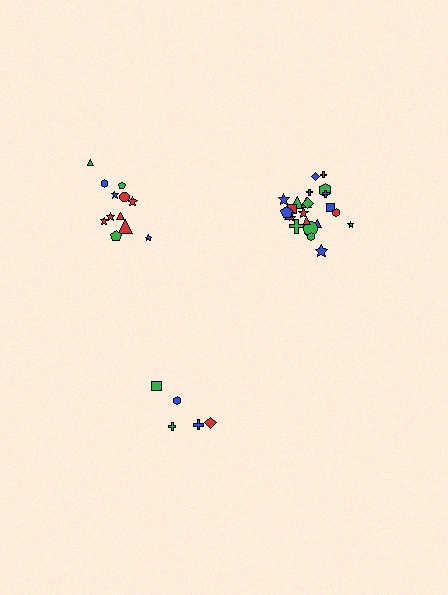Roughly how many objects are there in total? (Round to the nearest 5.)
Roughly 40 objects in total.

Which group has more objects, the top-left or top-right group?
The top-right group.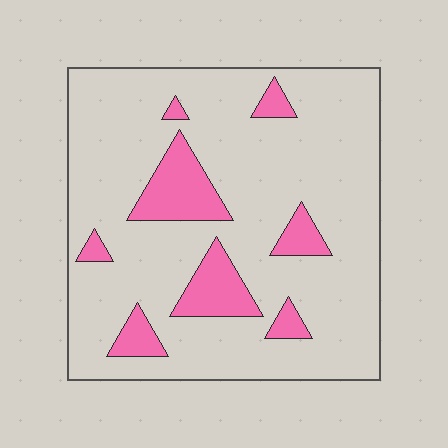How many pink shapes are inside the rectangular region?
8.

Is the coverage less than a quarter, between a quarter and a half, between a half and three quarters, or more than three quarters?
Less than a quarter.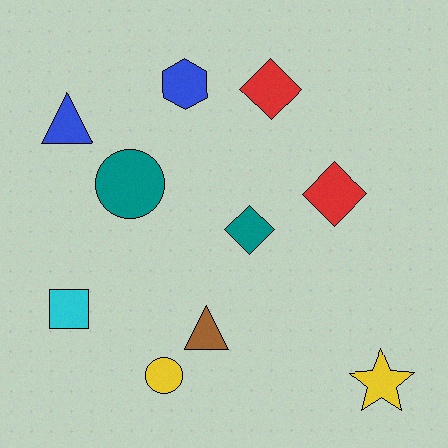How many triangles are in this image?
There are 2 triangles.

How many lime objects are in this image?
There are no lime objects.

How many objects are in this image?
There are 10 objects.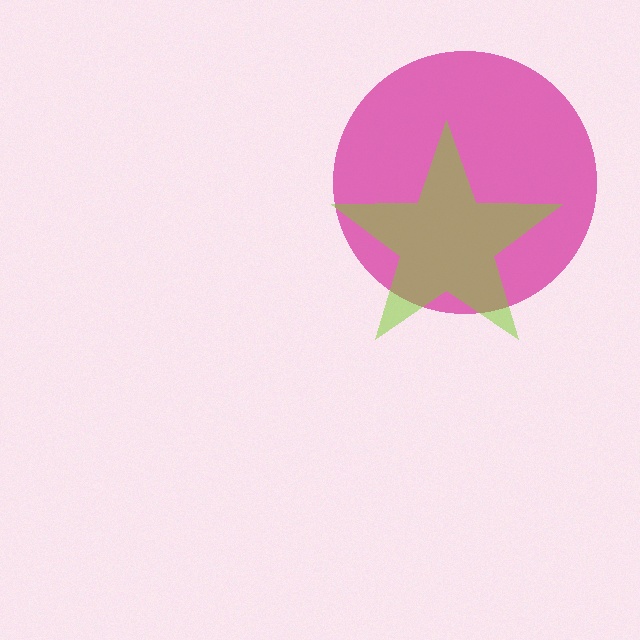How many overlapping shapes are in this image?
There are 2 overlapping shapes in the image.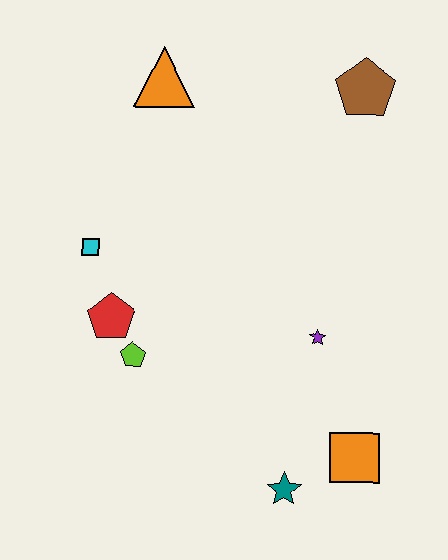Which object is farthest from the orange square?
The orange triangle is farthest from the orange square.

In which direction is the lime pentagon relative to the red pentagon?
The lime pentagon is below the red pentagon.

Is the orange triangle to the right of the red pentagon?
Yes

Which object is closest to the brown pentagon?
The orange triangle is closest to the brown pentagon.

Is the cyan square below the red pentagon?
No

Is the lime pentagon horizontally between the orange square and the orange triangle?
No